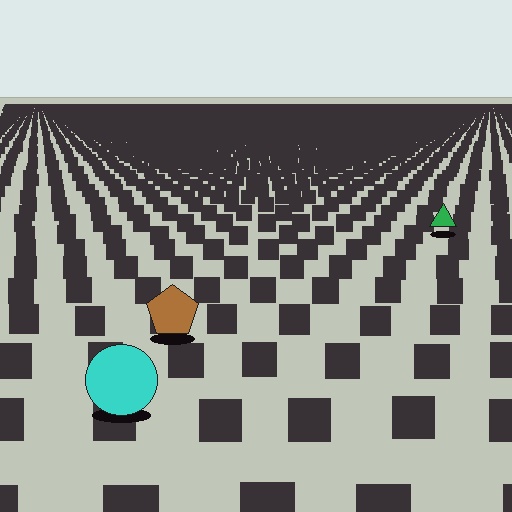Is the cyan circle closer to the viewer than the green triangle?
Yes. The cyan circle is closer — you can tell from the texture gradient: the ground texture is coarser near it.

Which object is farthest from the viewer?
The green triangle is farthest from the viewer. It appears smaller and the ground texture around it is denser.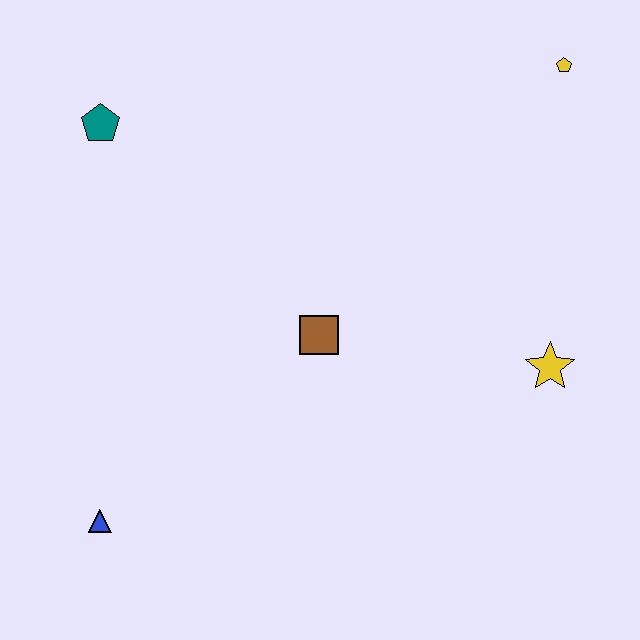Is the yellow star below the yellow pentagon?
Yes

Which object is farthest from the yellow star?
The teal pentagon is farthest from the yellow star.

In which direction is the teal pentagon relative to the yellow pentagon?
The teal pentagon is to the left of the yellow pentagon.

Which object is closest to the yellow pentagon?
The yellow star is closest to the yellow pentagon.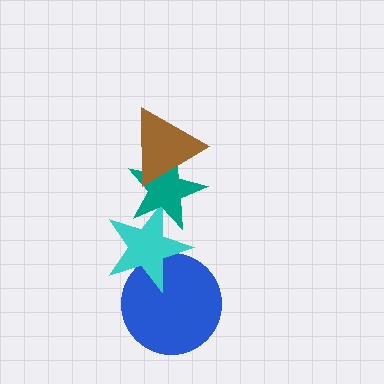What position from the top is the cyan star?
The cyan star is 3rd from the top.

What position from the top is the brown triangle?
The brown triangle is 1st from the top.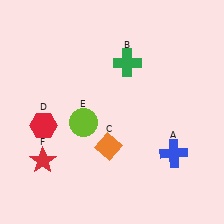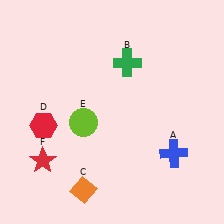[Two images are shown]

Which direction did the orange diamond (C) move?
The orange diamond (C) moved down.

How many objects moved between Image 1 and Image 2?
1 object moved between the two images.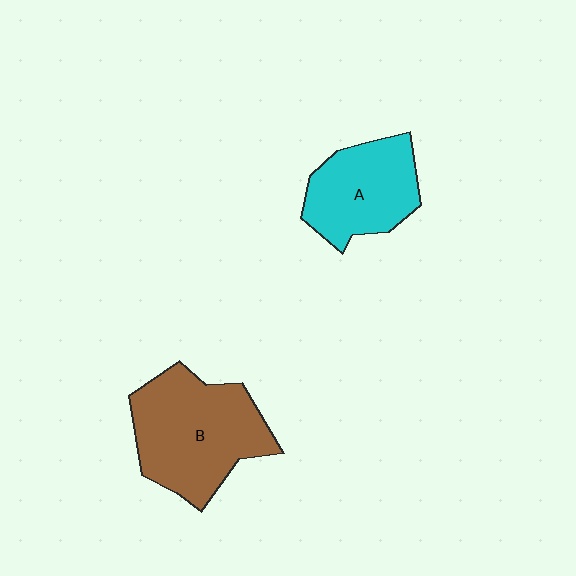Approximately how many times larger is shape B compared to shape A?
Approximately 1.4 times.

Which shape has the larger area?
Shape B (brown).